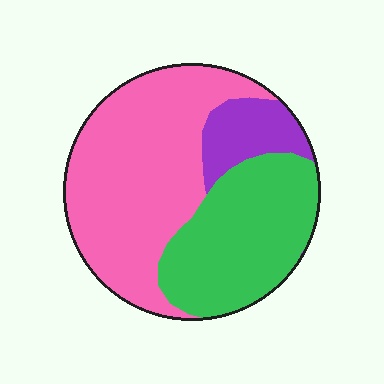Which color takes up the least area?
Purple, at roughly 10%.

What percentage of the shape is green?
Green covers about 35% of the shape.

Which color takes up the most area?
Pink, at roughly 55%.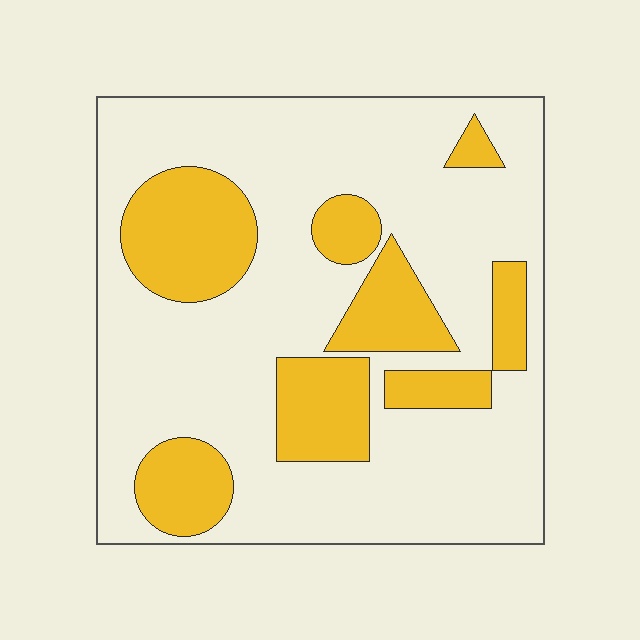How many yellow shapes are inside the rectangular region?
8.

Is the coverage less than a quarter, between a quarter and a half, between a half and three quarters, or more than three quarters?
Between a quarter and a half.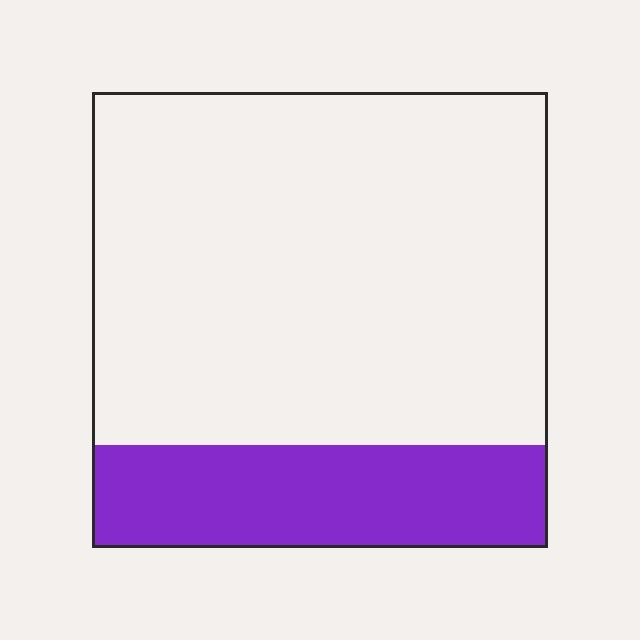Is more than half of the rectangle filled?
No.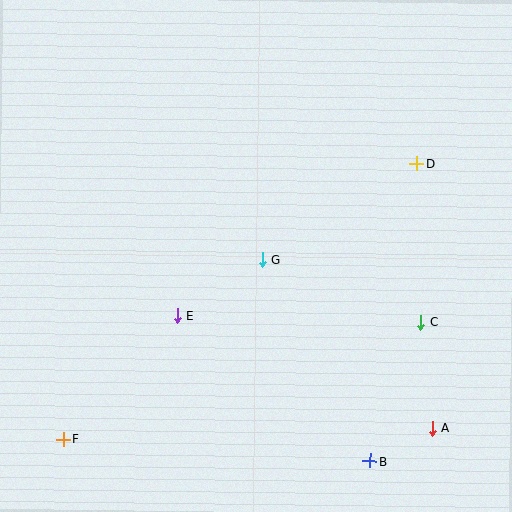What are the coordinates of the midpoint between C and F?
The midpoint between C and F is at (242, 381).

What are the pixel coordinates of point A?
Point A is at (432, 429).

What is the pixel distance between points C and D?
The distance between C and D is 159 pixels.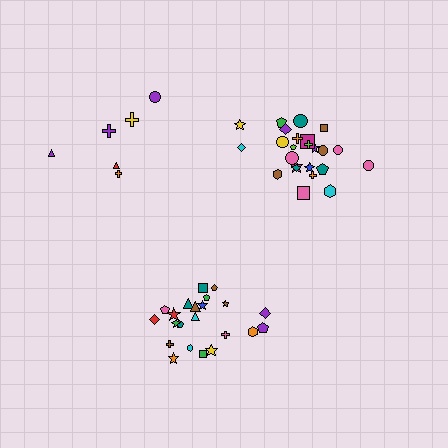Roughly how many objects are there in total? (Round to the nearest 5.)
Roughly 55 objects in total.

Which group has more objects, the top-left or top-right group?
The top-right group.